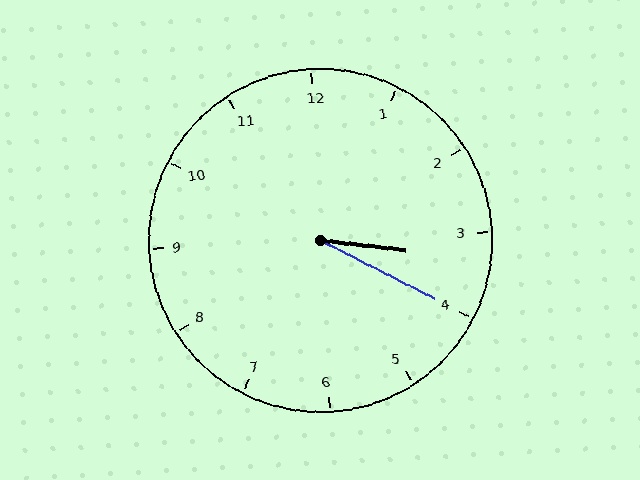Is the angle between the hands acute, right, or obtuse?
It is acute.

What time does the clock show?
3:20.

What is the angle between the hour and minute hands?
Approximately 20 degrees.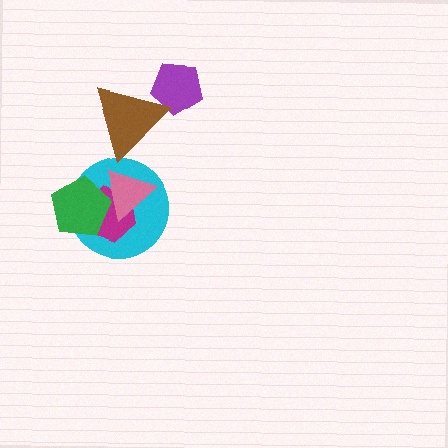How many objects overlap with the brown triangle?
1 object overlaps with the brown triangle.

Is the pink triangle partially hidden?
No, no other shape covers it.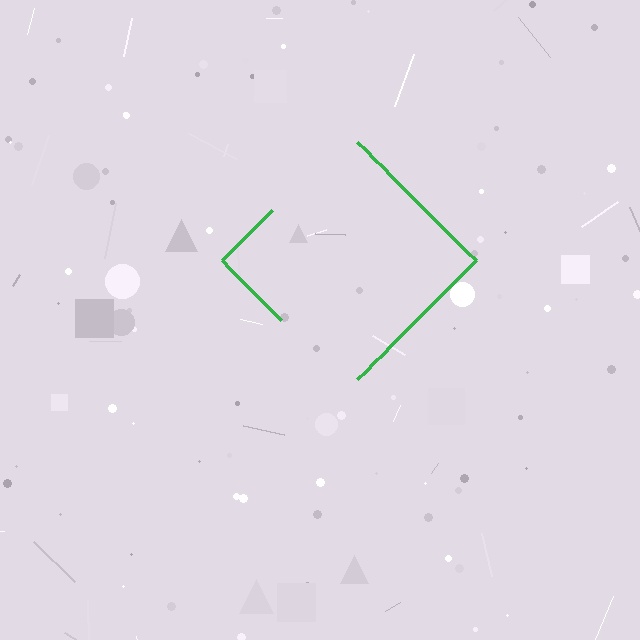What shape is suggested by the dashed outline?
The dashed outline suggests a diamond.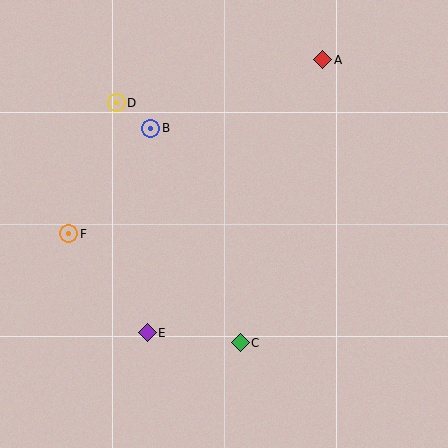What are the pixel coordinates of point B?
Point B is at (151, 128).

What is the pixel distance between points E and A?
The distance between E and A is 324 pixels.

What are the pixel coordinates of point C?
Point C is at (240, 343).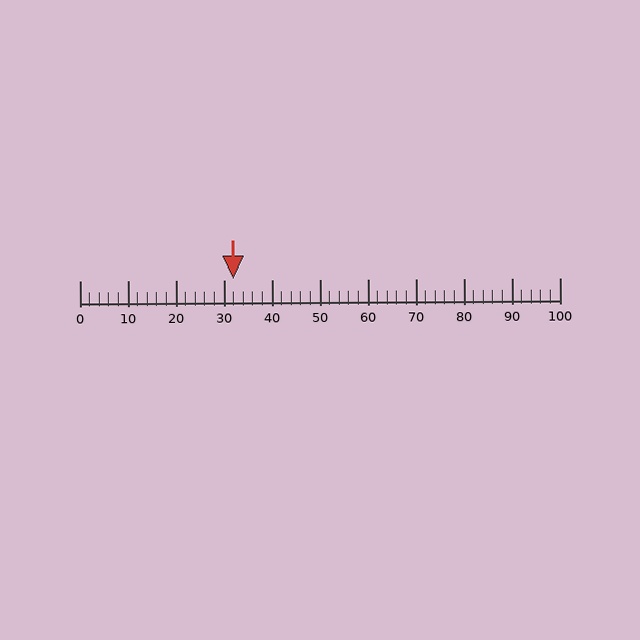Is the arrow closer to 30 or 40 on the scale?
The arrow is closer to 30.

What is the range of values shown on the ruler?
The ruler shows values from 0 to 100.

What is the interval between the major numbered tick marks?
The major tick marks are spaced 10 units apart.